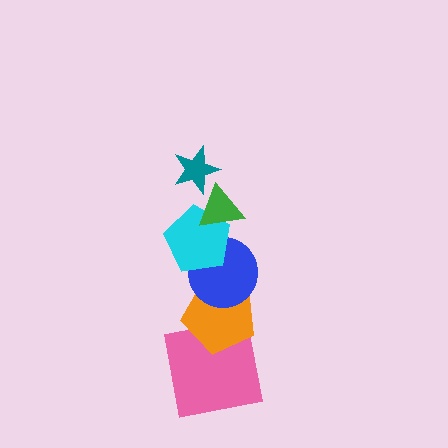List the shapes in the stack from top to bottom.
From top to bottom: the teal star, the green triangle, the cyan pentagon, the blue circle, the orange pentagon, the pink square.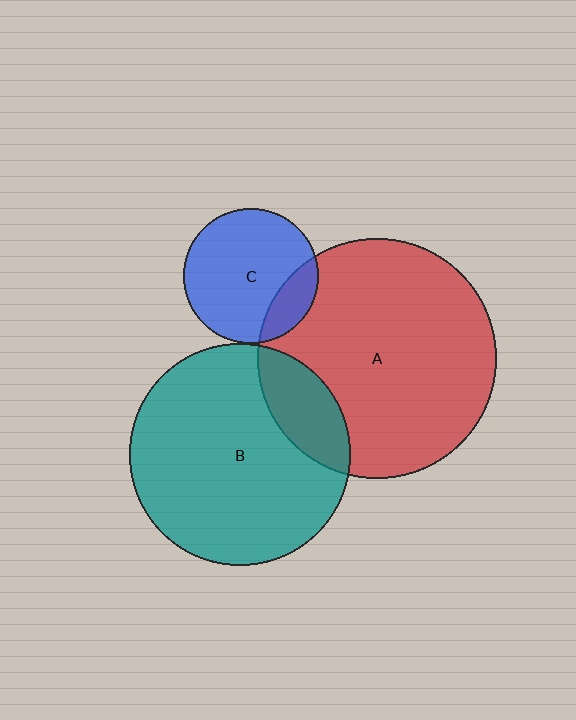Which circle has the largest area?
Circle A (red).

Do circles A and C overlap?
Yes.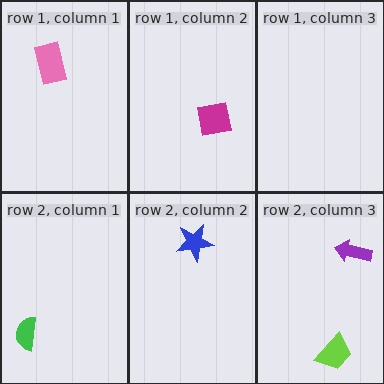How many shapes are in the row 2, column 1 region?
1.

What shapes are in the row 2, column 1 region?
The green semicircle.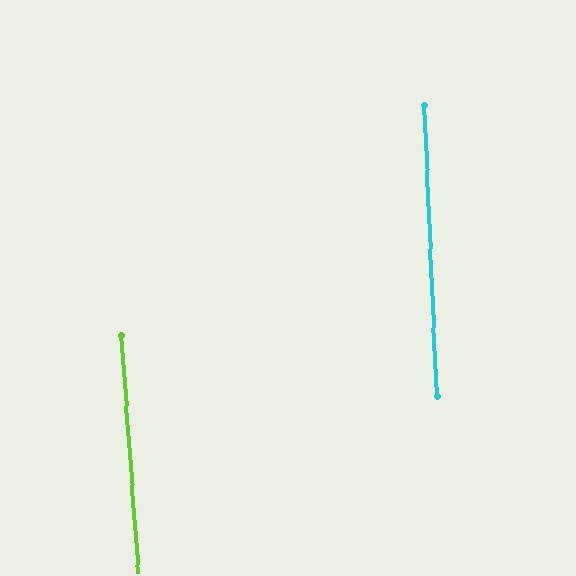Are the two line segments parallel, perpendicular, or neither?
Parallel — their directions differ by only 1.7°.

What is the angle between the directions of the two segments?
Approximately 2 degrees.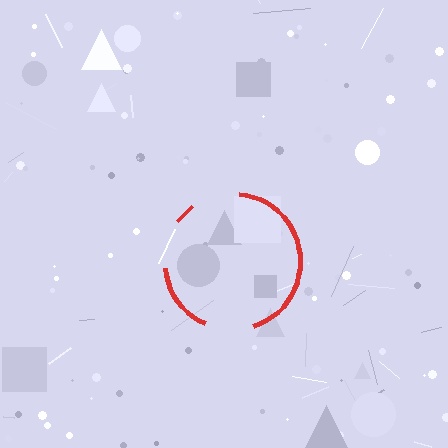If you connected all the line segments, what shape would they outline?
They would outline a circle.